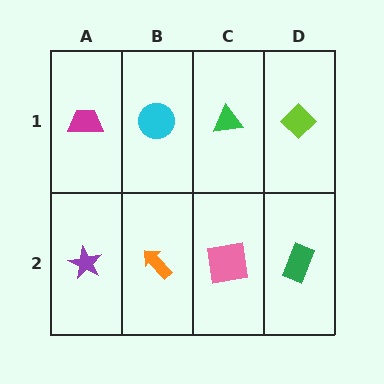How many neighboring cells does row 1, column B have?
3.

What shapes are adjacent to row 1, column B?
An orange arrow (row 2, column B), a magenta trapezoid (row 1, column A), a green triangle (row 1, column C).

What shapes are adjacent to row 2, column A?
A magenta trapezoid (row 1, column A), an orange arrow (row 2, column B).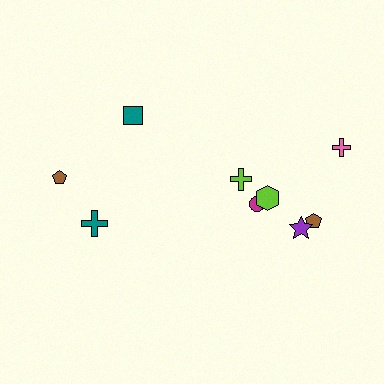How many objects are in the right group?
There are 6 objects.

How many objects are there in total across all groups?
There are 9 objects.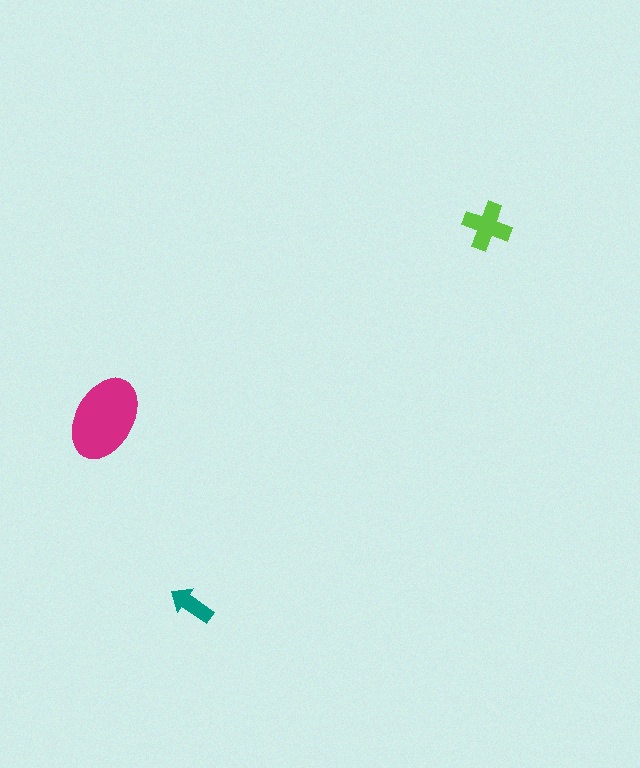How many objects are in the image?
There are 3 objects in the image.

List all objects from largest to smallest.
The magenta ellipse, the lime cross, the teal arrow.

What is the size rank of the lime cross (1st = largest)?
2nd.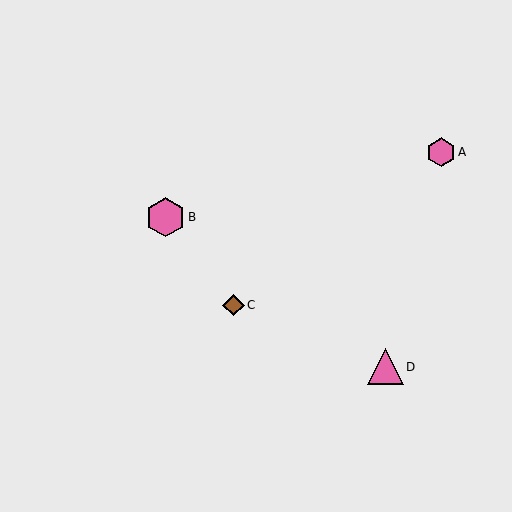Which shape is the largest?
The pink hexagon (labeled B) is the largest.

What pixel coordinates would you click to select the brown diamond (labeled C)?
Click at (233, 305) to select the brown diamond C.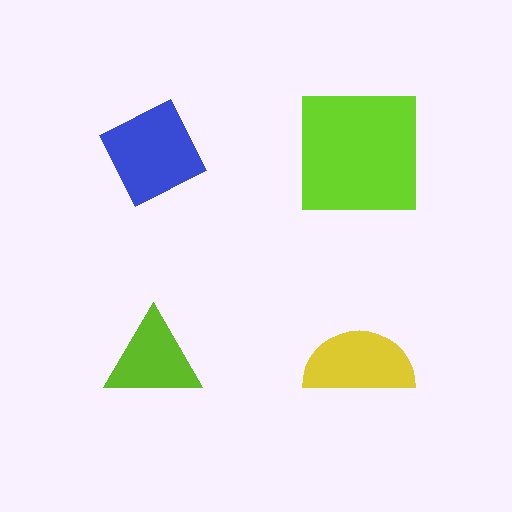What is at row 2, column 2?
A yellow semicircle.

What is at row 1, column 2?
A lime square.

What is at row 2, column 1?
A lime triangle.